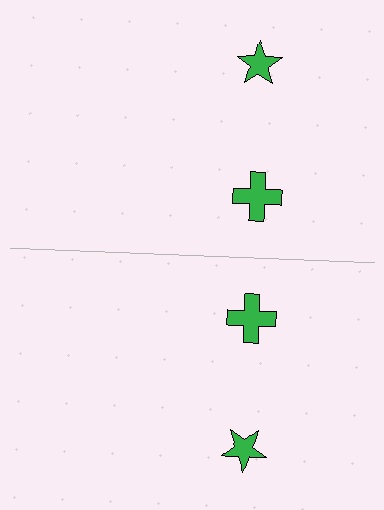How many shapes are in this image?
There are 4 shapes in this image.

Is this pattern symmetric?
Yes, this pattern has bilateral (reflection) symmetry.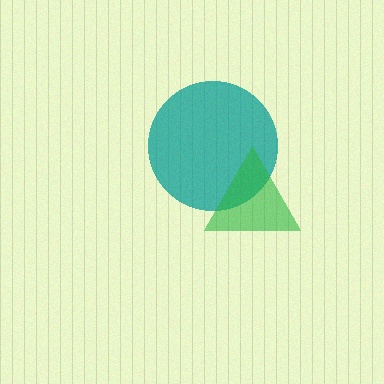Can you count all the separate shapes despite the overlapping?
Yes, there are 2 separate shapes.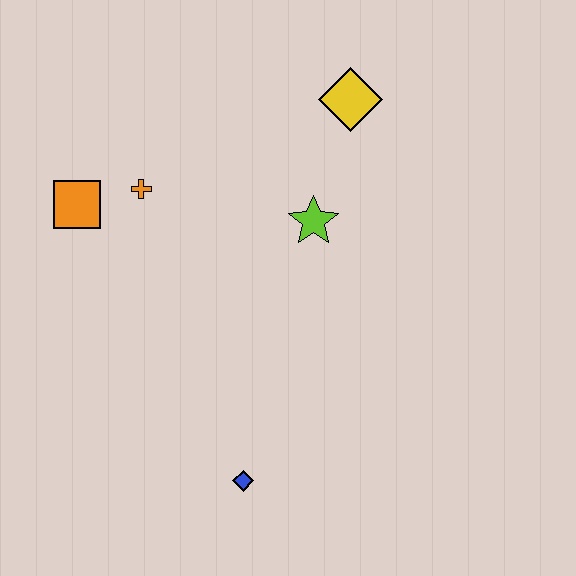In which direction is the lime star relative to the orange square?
The lime star is to the right of the orange square.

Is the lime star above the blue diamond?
Yes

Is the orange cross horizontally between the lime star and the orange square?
Yes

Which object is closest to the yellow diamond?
The lime star is closest to the yellow diamond.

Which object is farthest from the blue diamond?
The yellow diamond is farthest from the blue diamond.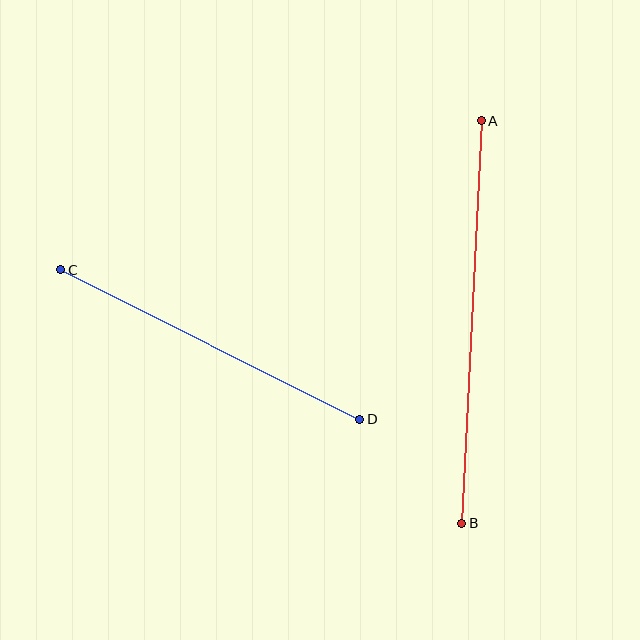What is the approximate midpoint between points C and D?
The midpoint is at approximately (210, 344) pixels.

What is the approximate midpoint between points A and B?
The midpoint is at approximately (471, 322) pixels.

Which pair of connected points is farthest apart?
Points A and B are farthest apart.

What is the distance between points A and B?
The distance is approximately 403 pixels.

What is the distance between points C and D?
The distance is approximately 334 pixels.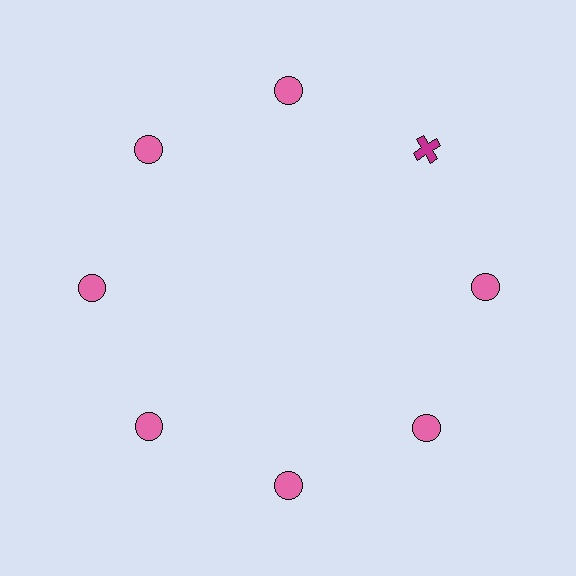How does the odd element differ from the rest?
It differs in both color (magenta instead of pink) and shape (cross instead of circle).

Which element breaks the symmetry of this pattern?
The magenta cross at roughly the 2 o'clock position breaks the symmetry. All other shapes are pink circles.